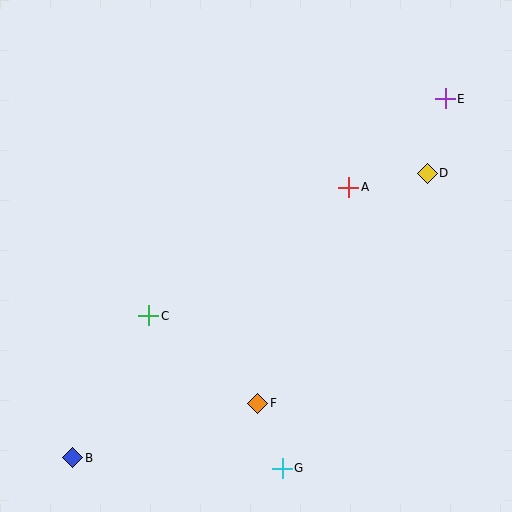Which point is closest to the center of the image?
Point A at (349, 187) is closest to the center.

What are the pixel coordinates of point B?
Point B is at (73, 458).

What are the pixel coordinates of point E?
Point E is at (445, 99).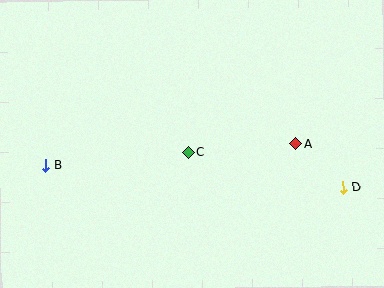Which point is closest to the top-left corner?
Point B is closest to the top-left corner.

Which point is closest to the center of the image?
Point C at (188, 152) is closest to the center.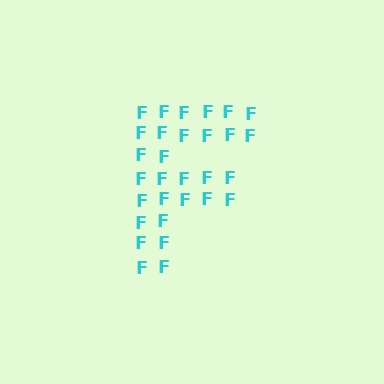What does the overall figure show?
The overall figure shows the letter F.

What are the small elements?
The small elements are letter F's.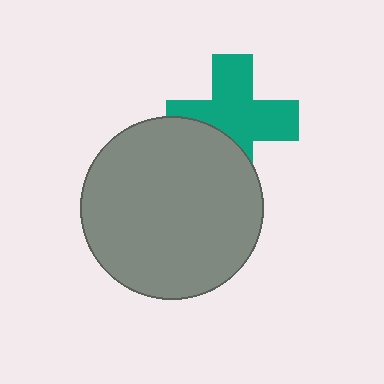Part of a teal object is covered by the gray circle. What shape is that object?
It is a cross.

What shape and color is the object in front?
The object in front is a gray circle.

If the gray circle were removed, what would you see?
You would see the complete teal cross.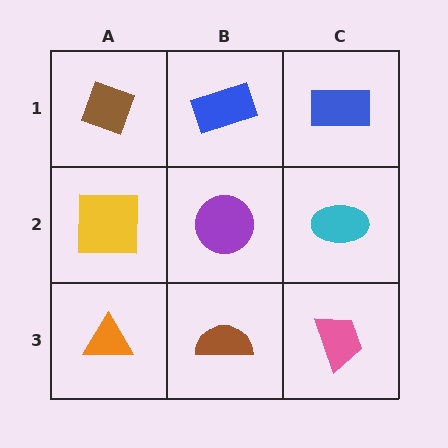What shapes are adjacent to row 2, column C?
A blue rectangle (row 1, column C), a pink trapezoid (row 3, column C), a purple circle (row 2, column B).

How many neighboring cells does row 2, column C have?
3.